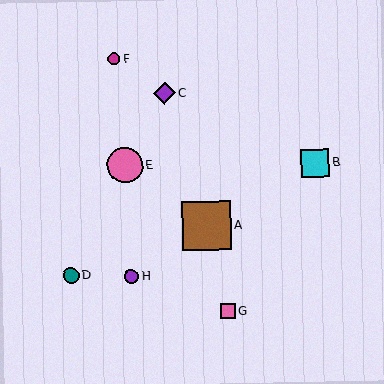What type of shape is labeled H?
Shape H is a purple circle.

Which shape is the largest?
The brown square (labeled A) is the largest.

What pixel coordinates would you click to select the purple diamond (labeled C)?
Click at (165, 93) to select the purple diamond C.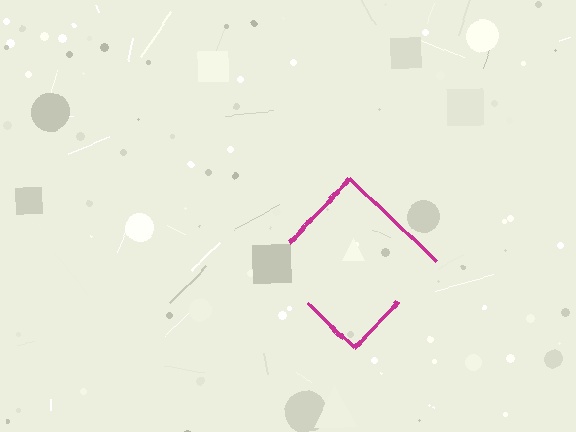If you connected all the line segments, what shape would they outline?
They would outline a diamond.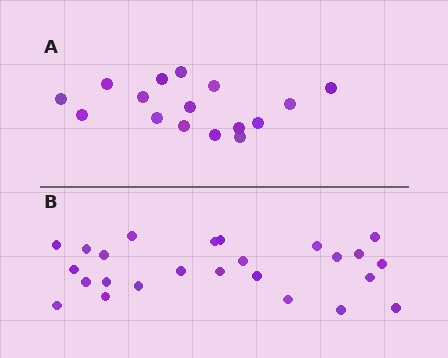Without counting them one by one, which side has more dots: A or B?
Region B (the bottom region) has more dots.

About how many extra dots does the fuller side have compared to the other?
Region B has roughly 8 or so more dots than region A.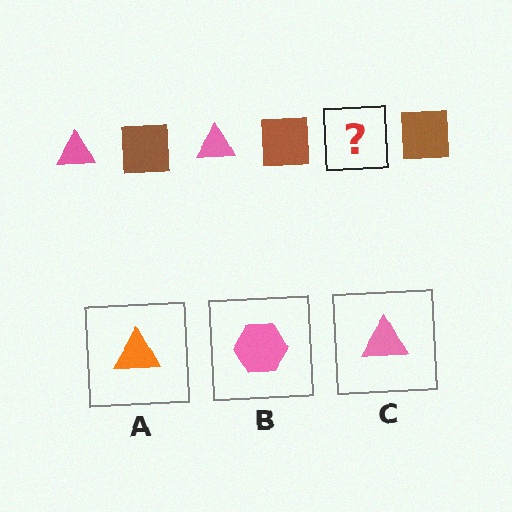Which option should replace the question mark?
Option C.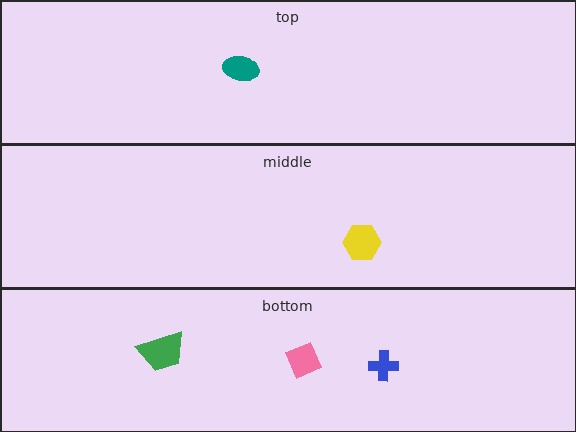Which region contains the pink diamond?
The bottom region.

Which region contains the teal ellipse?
The top region.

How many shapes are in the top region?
1.